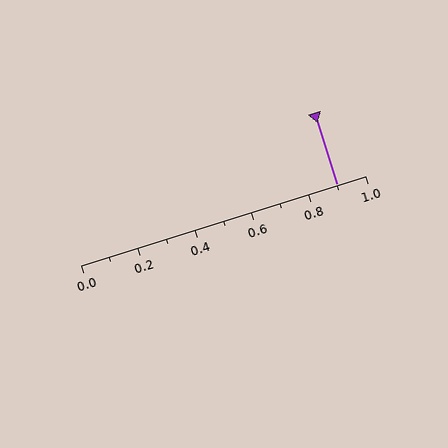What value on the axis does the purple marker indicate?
The marker indicates approximately 0.9.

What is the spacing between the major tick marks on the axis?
The major ticks are spaced 0.2 apart.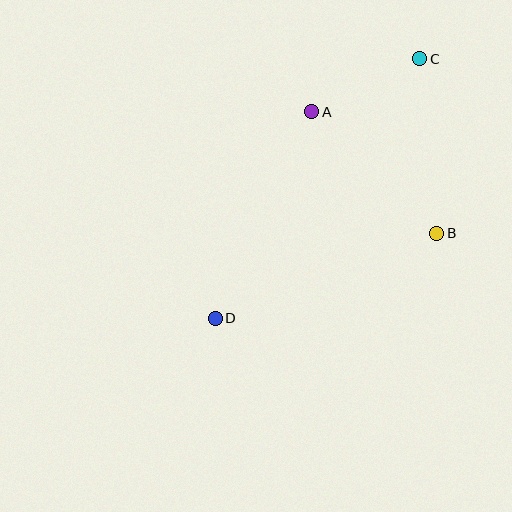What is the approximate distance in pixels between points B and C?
The distance between B and C is approximately 175 pixels.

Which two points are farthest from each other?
Points C and D are farthest from each other.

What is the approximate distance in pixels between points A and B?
The distance between A and B is approximately 174 pixels.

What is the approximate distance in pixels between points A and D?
The distance between A and D is approximately 228 pixels.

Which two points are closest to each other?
Points A and C are closest to each other.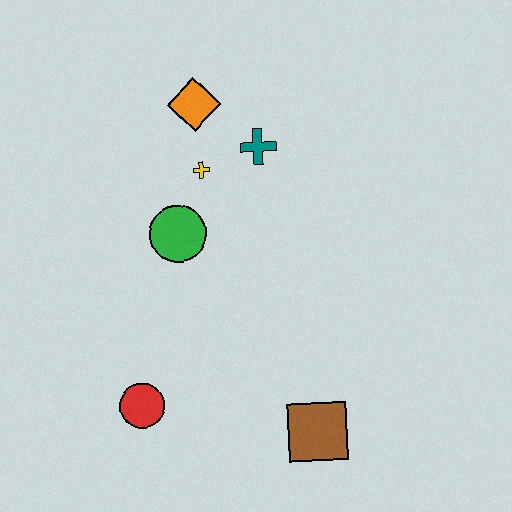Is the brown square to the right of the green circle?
Yes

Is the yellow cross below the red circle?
No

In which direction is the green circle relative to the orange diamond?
The green circle is below the orange diamond.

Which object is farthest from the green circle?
The brown square is farthest from the green circle.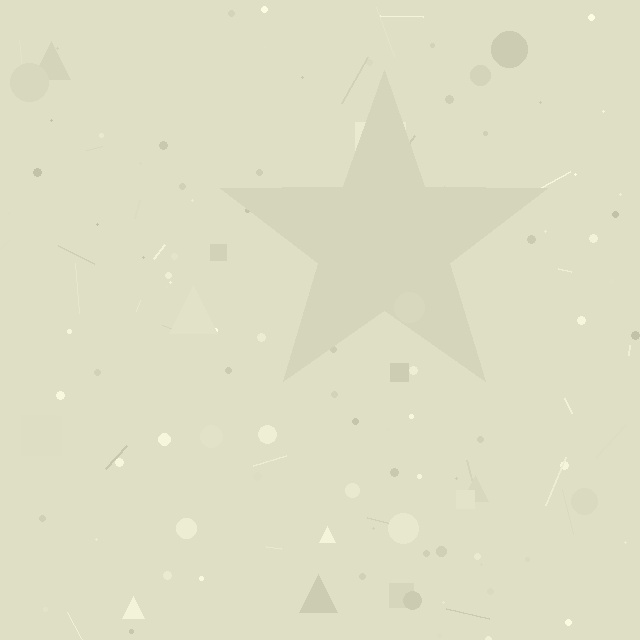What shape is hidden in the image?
A star is hidden in the image.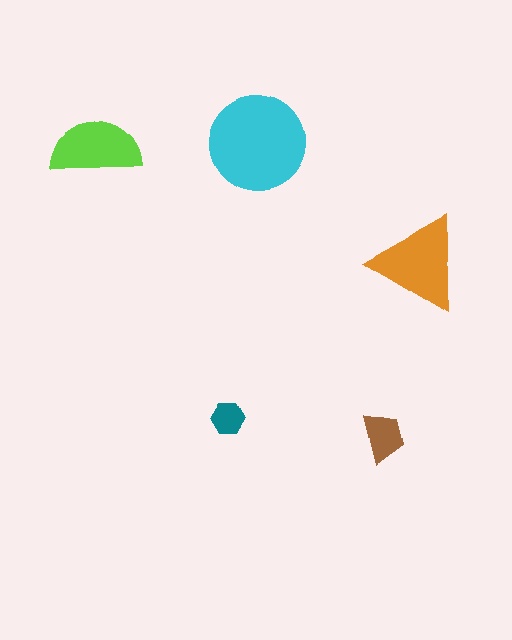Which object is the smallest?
The teal hexagon.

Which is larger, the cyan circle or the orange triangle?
The cyan circle.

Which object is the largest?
The cyan circle.